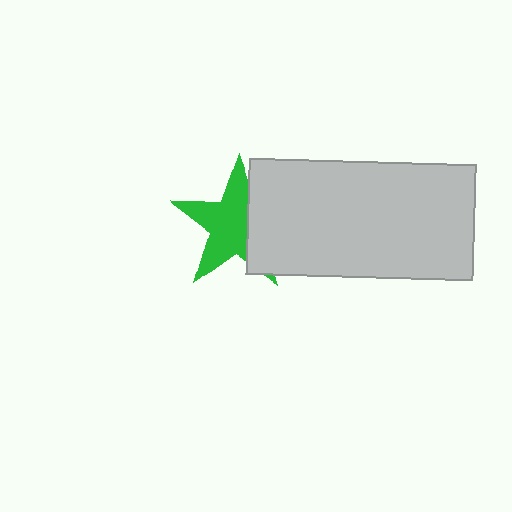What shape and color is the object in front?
The object in front is a light gray rectangle.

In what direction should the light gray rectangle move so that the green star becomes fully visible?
The light gray rectangle should move right. That is the shortest direction to clear the overlap and leave the green star fully visible.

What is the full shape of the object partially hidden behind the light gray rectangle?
The partially hidden object is a green star.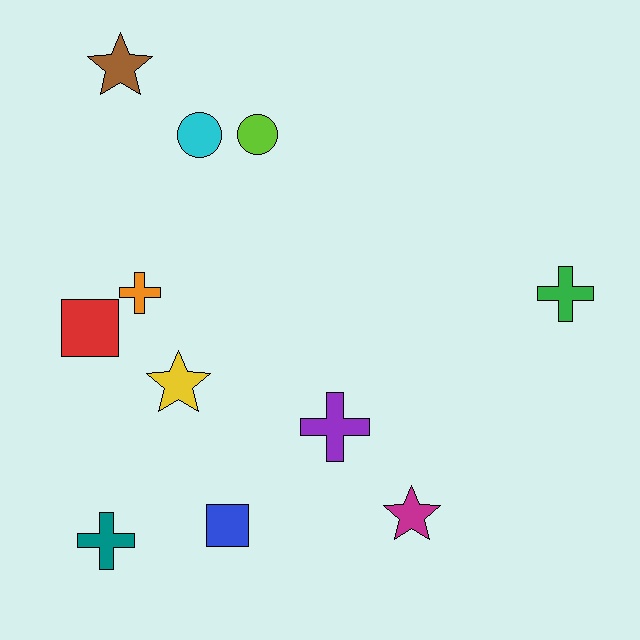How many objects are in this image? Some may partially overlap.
There are 11 objects.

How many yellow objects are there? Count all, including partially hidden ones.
There is 1 yellow object.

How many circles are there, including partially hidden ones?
There are 2 circles.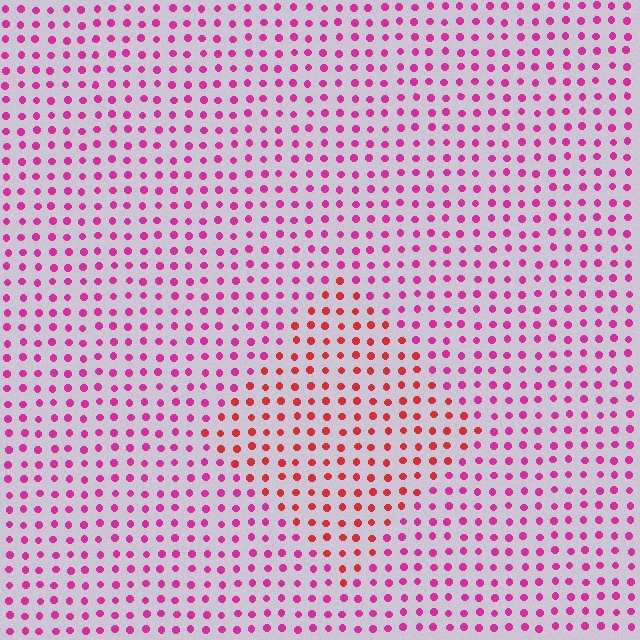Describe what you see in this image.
The image is filled with small magenta elements in a uniform arrangement. A diamond-shaped region is visible where the elements are tinted to a slightly different hue, forming a subtle color boundary.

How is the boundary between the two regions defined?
The boundary is defined purely by a slight shift in hue (about 37 degrees). Spacing, size, and orientation are identical on both sides.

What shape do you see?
I see a diamond.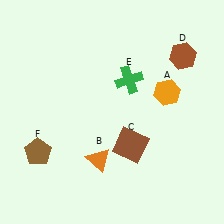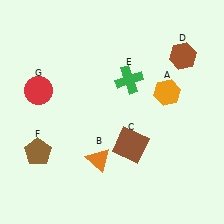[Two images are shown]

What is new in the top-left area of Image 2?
A red circle (G) was added in the top-left area of Image 2.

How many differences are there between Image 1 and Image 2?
There is 1 difference between the two images.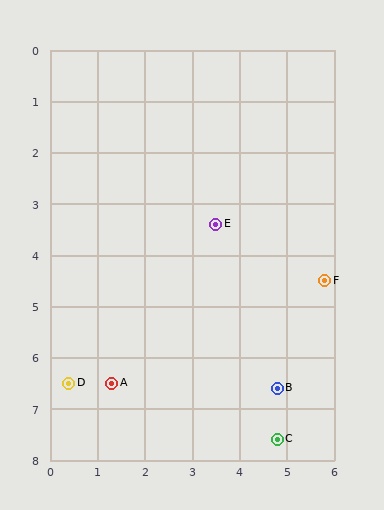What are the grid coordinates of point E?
Point E is at approximately (3.5, 3.4).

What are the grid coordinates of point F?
Point F is at approximately (5.8, 4.5).